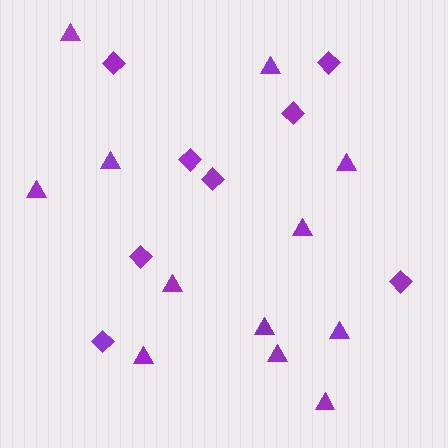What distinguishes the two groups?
There are 2 groups: one group of triangles (12) and one group of diamonds (8).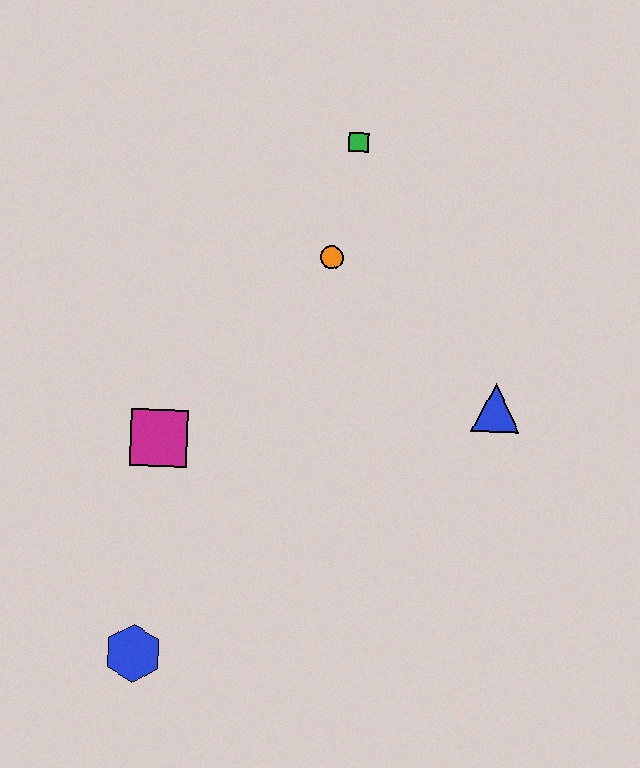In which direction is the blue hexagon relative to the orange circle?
The blue hexagon is below the orange circle.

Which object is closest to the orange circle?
The green square is closest to the orange circle.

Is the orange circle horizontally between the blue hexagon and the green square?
Yes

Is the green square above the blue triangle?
Yes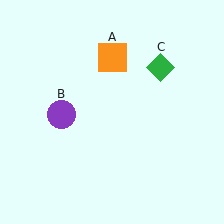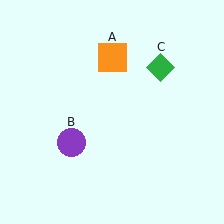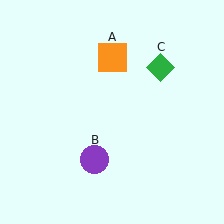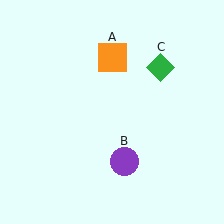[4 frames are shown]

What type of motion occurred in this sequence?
The purple circle (object B) rotated counterclockwise around the center of the scene.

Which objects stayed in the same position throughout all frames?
Orange square (object A) and green diamond (object C) remained stationary.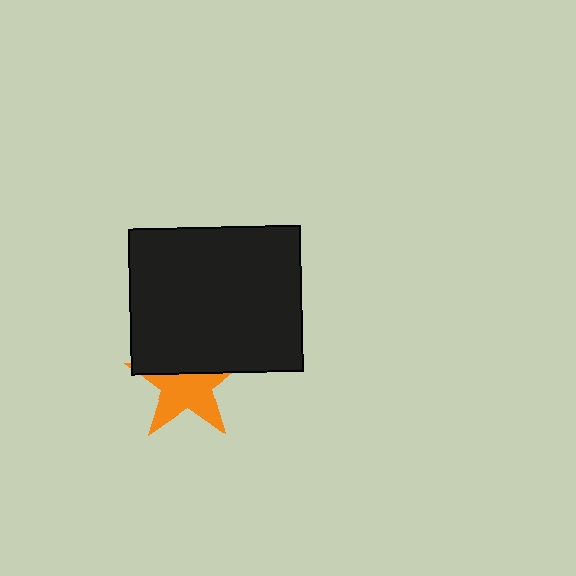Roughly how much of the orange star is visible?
About half of it is visible (roughly 60%).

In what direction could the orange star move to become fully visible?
The orange star could move down. That would shift it out from behind the black rectangle entirely.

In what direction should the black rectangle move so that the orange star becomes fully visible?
The black rectangle should move up. That is the shortest direction to clear the overlap and leave the orange star fully visible.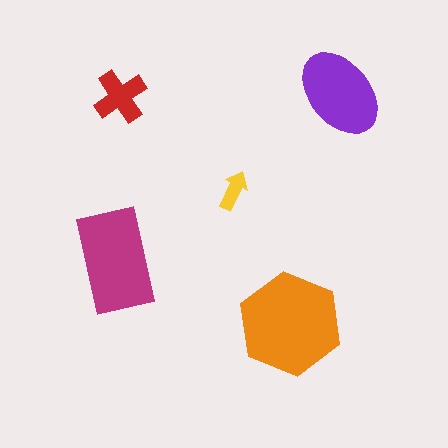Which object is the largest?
The orange hexagon.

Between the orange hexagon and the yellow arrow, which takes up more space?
The orange hexagon.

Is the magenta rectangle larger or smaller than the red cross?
Larger.